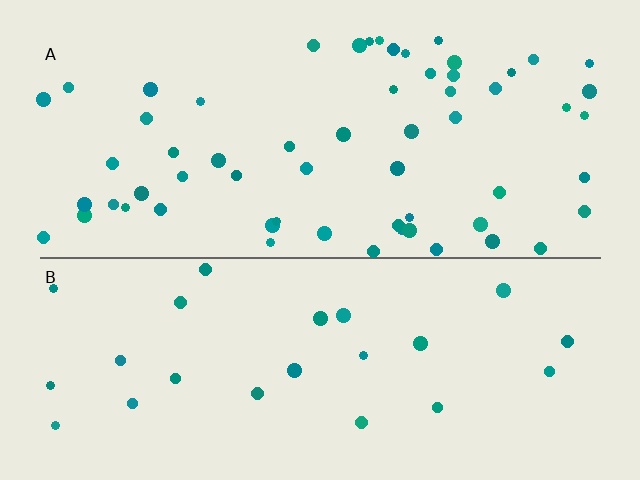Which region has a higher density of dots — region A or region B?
A (the top).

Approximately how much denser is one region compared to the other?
Approximately 2.5× — region A over region B.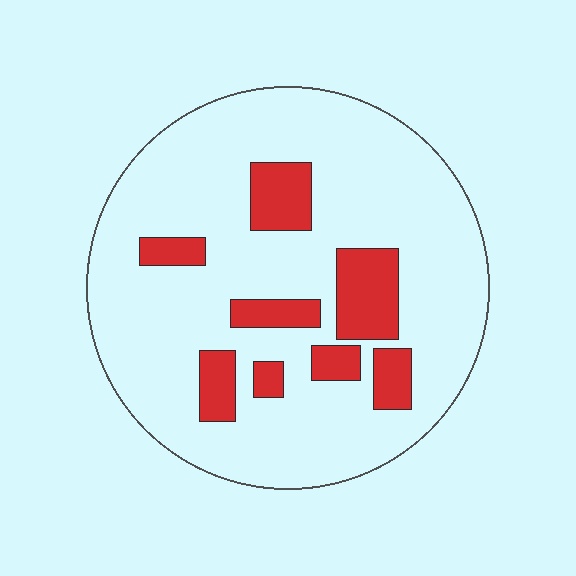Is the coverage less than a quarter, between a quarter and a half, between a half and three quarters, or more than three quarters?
Less than a quarter.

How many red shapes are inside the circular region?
8.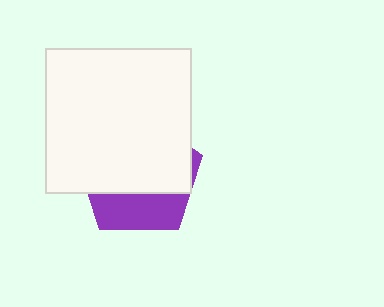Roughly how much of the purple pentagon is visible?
A small part of it is visible (roughly 33%).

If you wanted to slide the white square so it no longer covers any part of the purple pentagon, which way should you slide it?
Slide it up — that is the most direct way to separate the two shapes.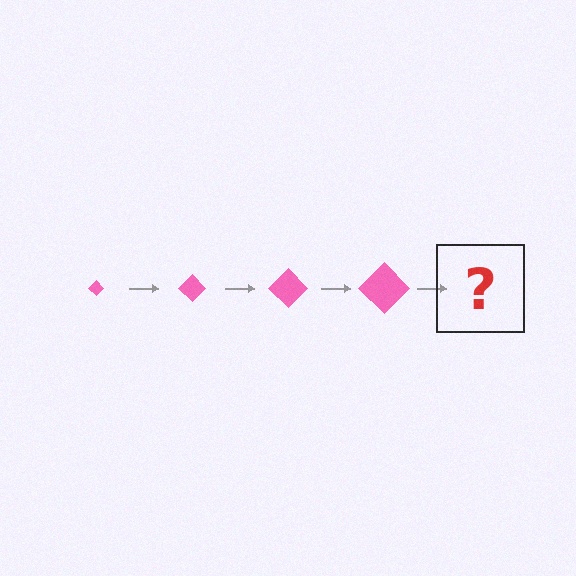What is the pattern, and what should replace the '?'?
The pattern is that the diamond gets progressively larger each step. The '?' should be a pink diamond, larger than the previous one.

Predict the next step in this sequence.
The next step is a pink diamond, larger than the previous one.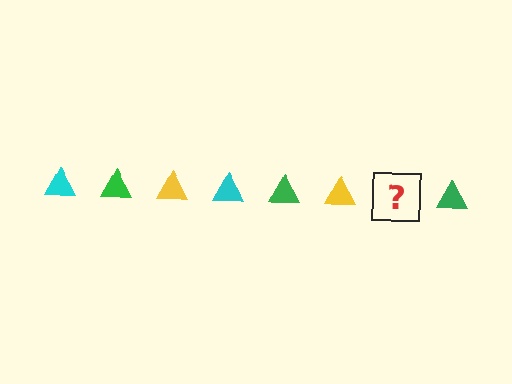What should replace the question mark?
The question mark should be replaced with a cyan triangle.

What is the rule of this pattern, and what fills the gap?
The rule is that the pattern cycles through cyan, green, yellow triangles. The gap should be filled with a cyan triangle.